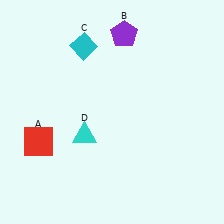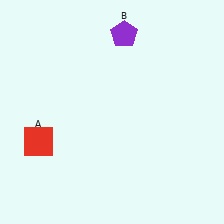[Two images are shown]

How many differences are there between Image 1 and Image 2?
There are 2 differences between the two images.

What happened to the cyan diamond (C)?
The cyan diamond (C) was removed in Image 2. It was in the top-left area of Image 1.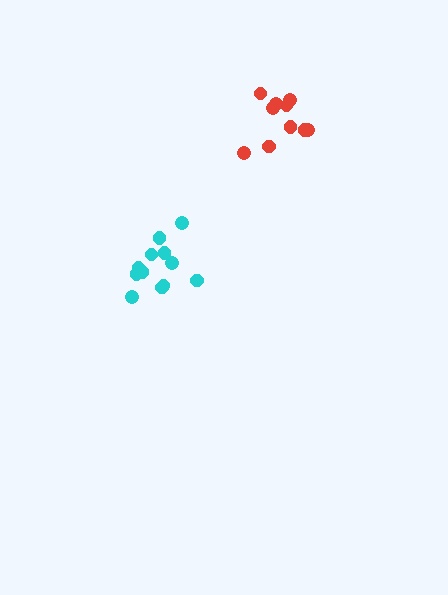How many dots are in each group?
Group 1: 10 dots, Group 2: 13 dots (23 total).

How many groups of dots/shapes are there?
There are 2 groups.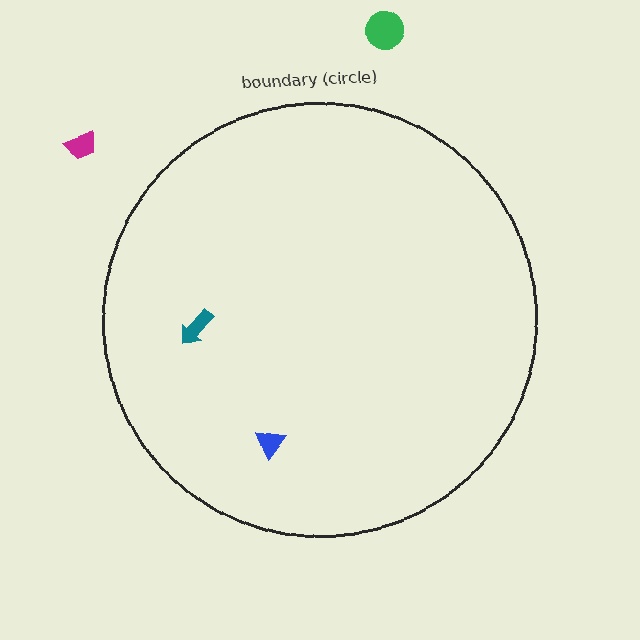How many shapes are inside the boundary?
2 inside, 2 outside.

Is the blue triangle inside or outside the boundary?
Inside.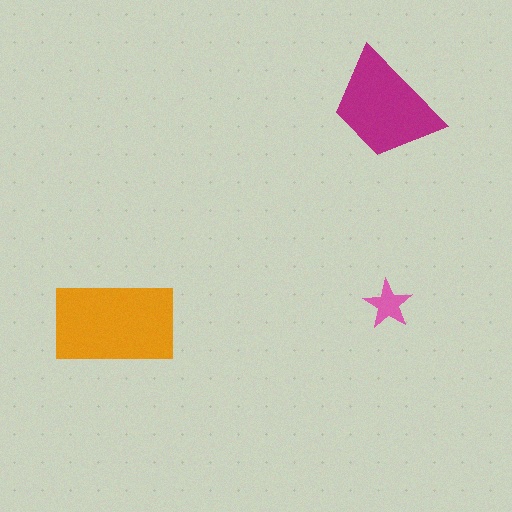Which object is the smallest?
The pink star.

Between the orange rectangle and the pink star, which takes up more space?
The orange rectangle.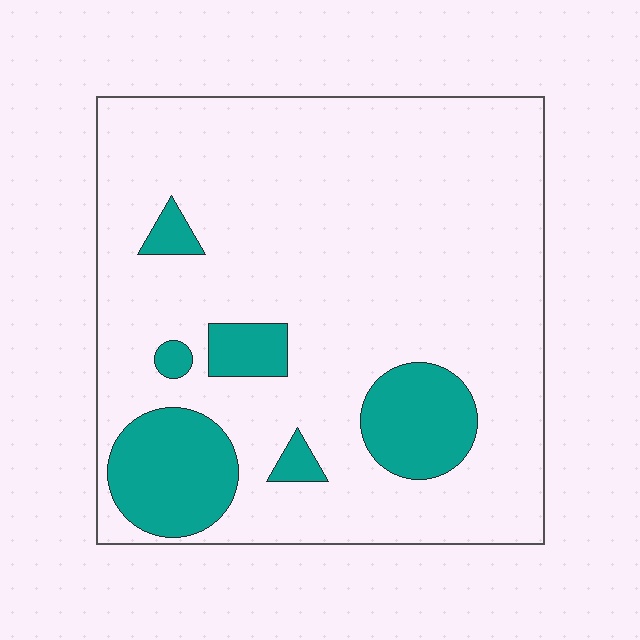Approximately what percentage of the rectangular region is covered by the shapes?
Approximately 15%.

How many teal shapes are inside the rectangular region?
6.